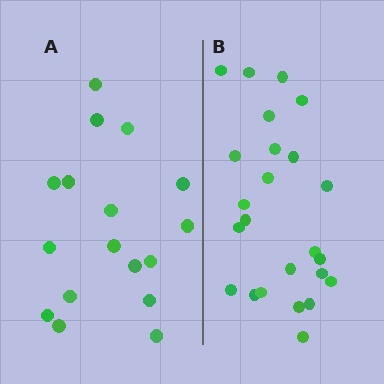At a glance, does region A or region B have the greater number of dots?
Region B (the right region) has more dots.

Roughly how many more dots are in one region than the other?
Region B has roughly 8 or so more dots than region A.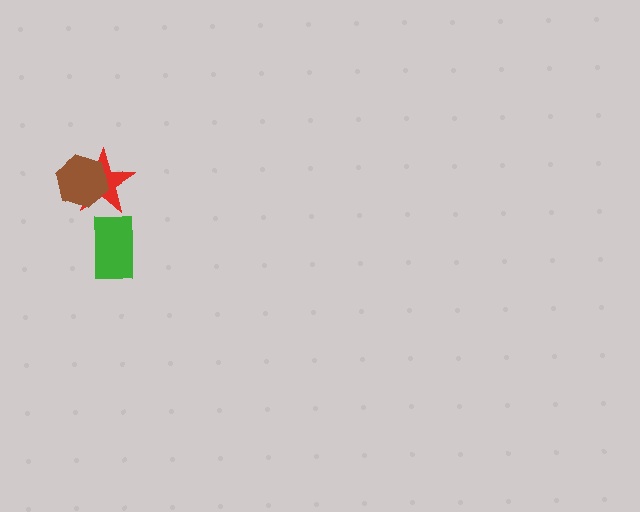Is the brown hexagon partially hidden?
No, no other shape covers it.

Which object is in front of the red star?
The brown hexagon is in front of the red star.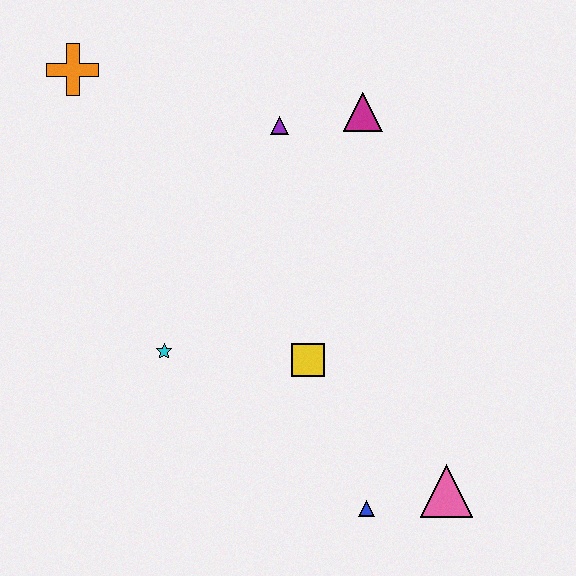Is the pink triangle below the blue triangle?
No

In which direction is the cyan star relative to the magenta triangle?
The cyan star is below the magenta triangle.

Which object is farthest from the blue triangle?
The orange cross is farthest from the blue triangle.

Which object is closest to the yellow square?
The cyan star is closest to the yellow square.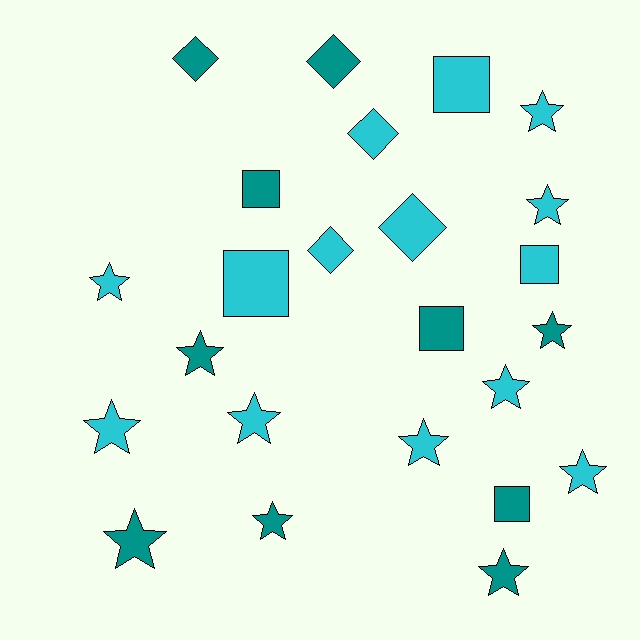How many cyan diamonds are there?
There are 3 cyan diamonds.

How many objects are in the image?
There are 24 objects.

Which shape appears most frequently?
Star, with 13 objects.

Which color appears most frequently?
Cyan, with 14 objects.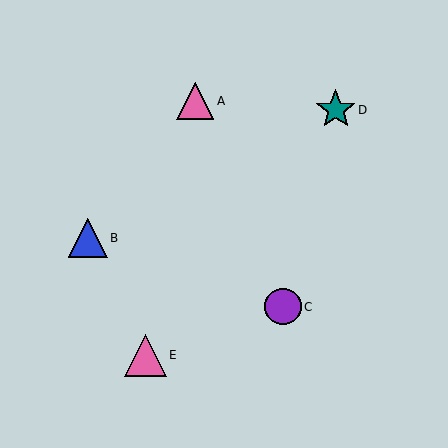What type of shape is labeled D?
Shape D is a teal star.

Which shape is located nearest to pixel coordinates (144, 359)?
The pink triangle (labeled E) at (145, 355) is nearest to that location.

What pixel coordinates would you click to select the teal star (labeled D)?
Click at (336, 110) to select the teal star D.